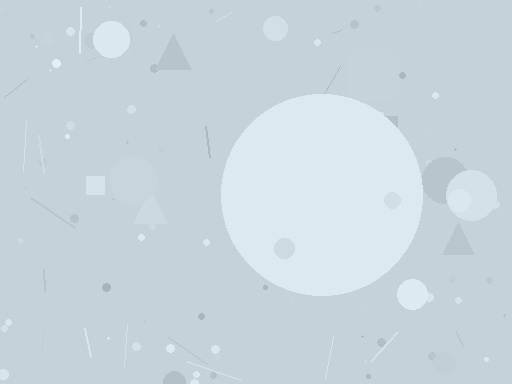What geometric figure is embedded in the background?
A circle is embedded in the background.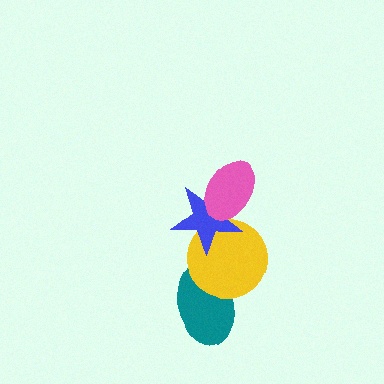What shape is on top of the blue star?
The pink ellipse is on top of the blue star.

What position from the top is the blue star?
The blue star is 2nd from the top.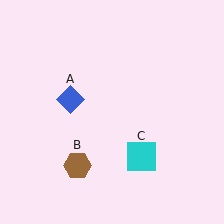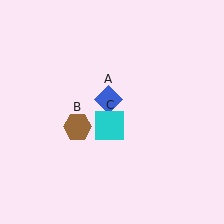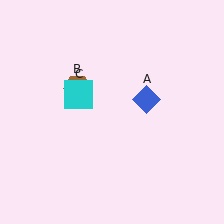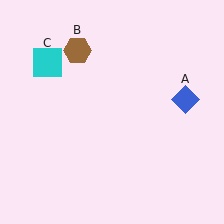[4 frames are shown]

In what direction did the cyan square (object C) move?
The cyan square (object C) moved up and to the left.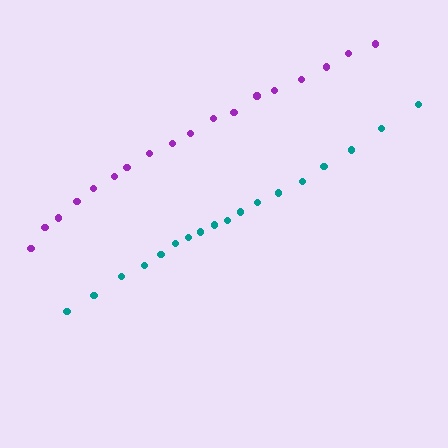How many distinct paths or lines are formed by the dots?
There are 2 distinct paths.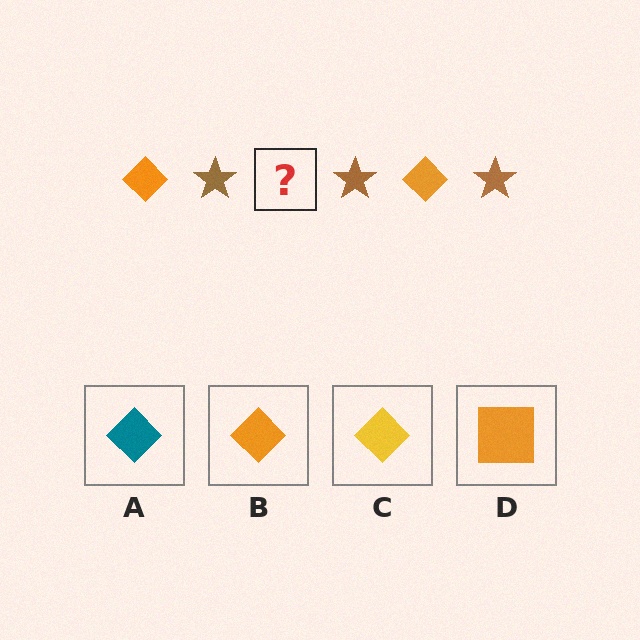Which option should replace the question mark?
Option B.